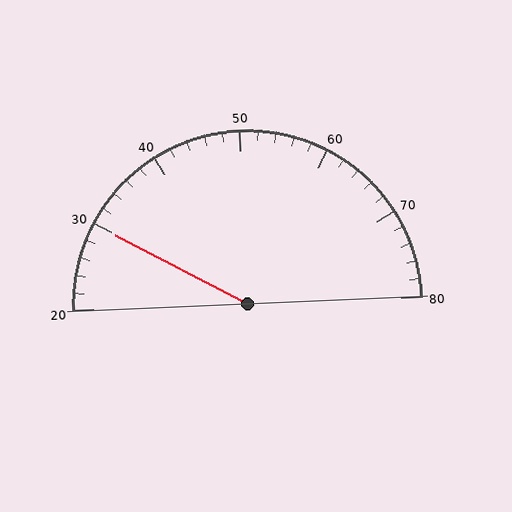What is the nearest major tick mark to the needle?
The nearest major tick mark is 30.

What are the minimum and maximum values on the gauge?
The gauge ranges from 20 to 80.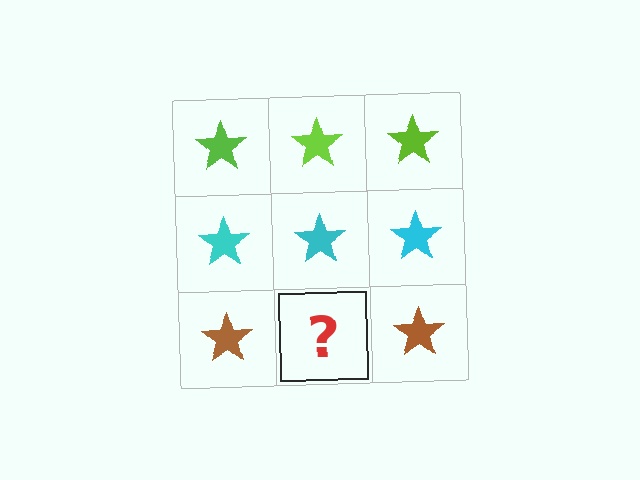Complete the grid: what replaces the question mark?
The question mark should be replaced with a brown star.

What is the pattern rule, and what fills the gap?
The rule is that each row has a consistent color. The gap should be filled with a brown star.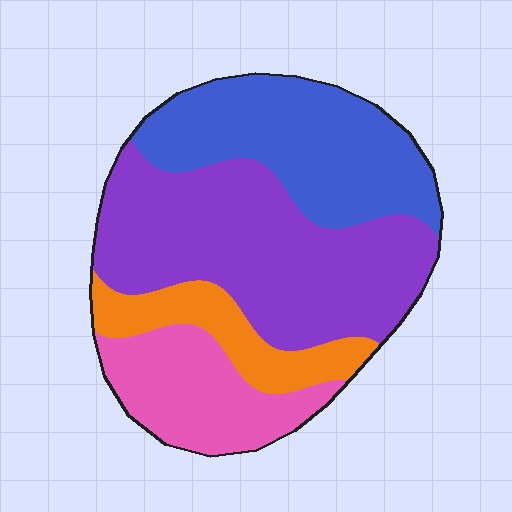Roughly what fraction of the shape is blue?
Blue takes up about one quarter (1/4) of the shape.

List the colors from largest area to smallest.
From largest to smallest: purple, blue, pink, orange.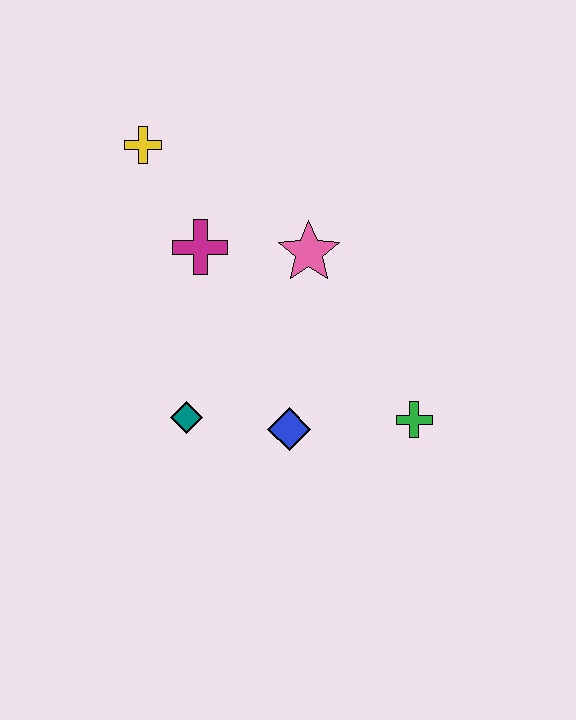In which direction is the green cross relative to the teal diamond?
The green cross is to the right of the teal diamond.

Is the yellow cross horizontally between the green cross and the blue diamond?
No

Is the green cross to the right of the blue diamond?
Yes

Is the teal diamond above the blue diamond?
Yes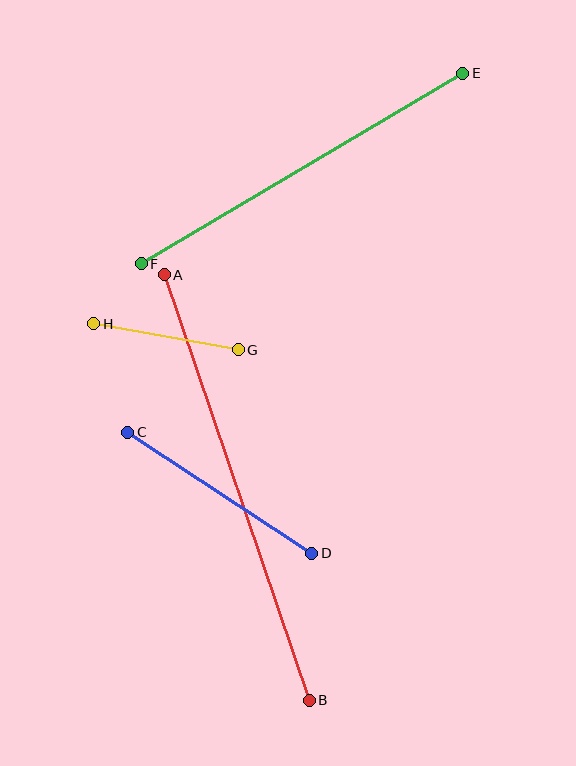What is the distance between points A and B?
The distance is approximately 449 pixels.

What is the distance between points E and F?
The distance is approximately 374 pixels.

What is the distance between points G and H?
The distance is approximately 147 pixels.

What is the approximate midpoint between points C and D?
The midpoint is at approximately (220, 493) pixels.